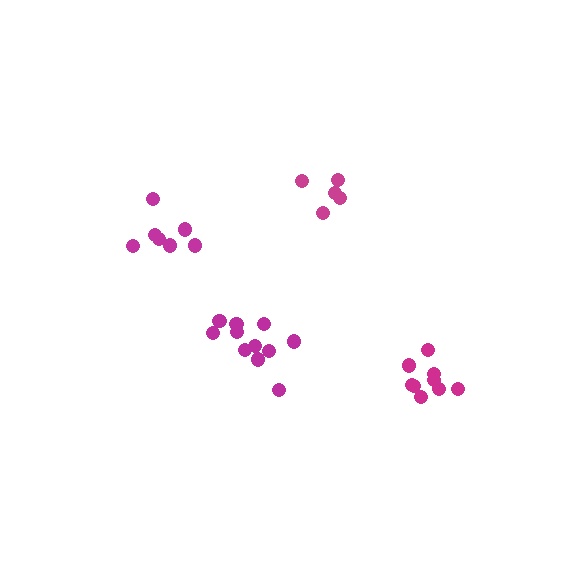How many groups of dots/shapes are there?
There are 4 groups.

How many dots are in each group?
Group 1: 7 dots, Group 2: 9 dots, Group 3: 11 dots, Group 4: 5 dots (32 total).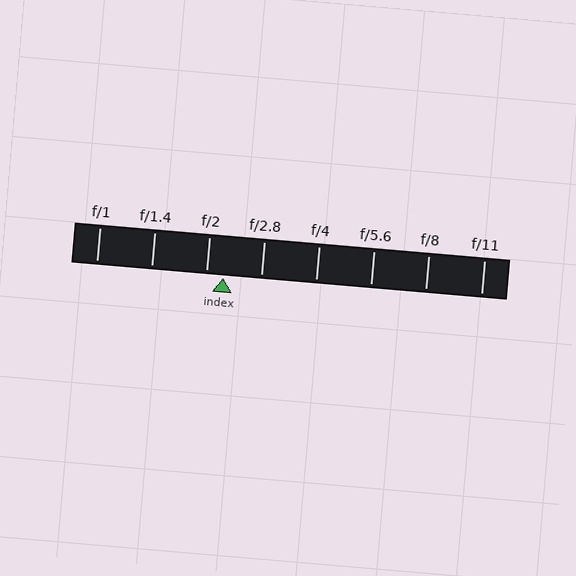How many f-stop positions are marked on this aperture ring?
There are 8 f-stop positions marked.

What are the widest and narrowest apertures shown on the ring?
The widest aperture shown is f/1 and the narrowest is f/11.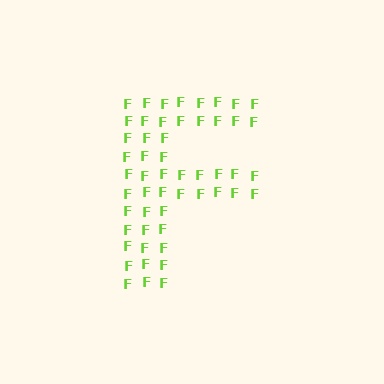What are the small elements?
The small elements are letter F's.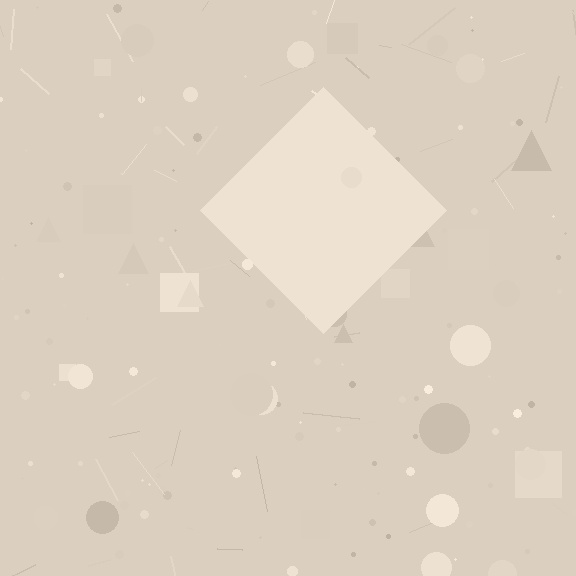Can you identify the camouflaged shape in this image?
The camouflaged shape is a diamond.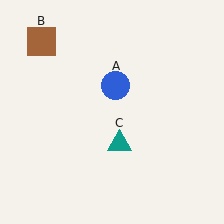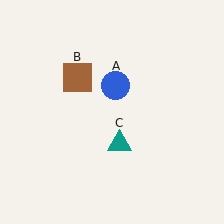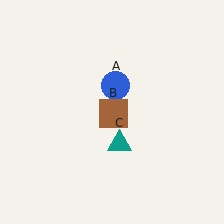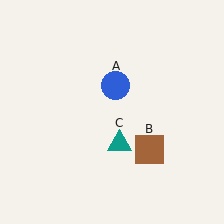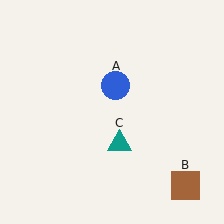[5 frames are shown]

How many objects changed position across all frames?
1 object changed position: brown square (object B).